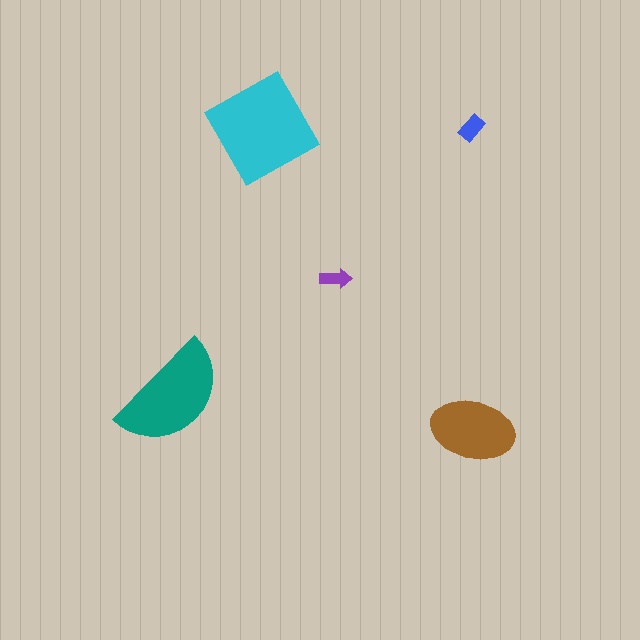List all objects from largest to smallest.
The cyan square, the teal semicircle, the brown ellipse, the blue rectangle, the purple arrow.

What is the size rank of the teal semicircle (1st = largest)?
2nd.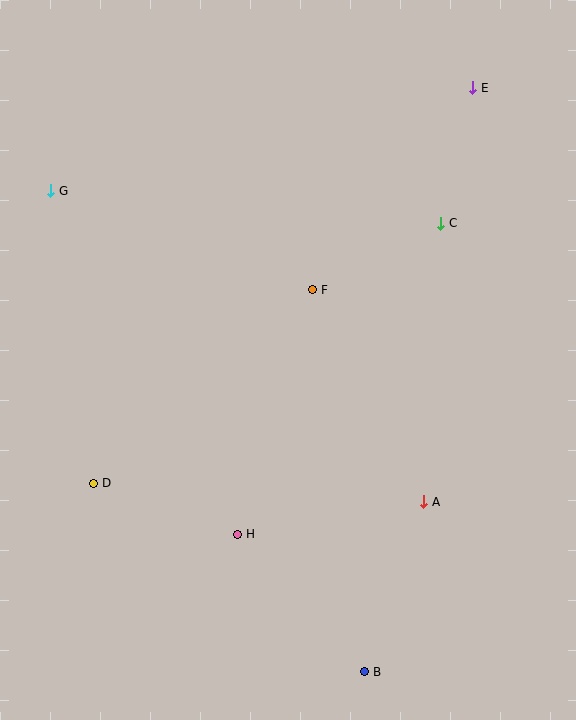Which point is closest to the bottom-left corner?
Point D is closest to the bottom-left corner.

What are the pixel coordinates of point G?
Point G is at (51, 191).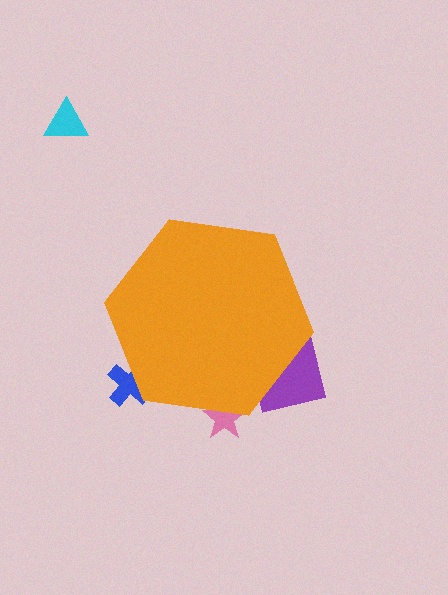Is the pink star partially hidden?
Yes, the pink star is partially hidden behind the orange hexagon.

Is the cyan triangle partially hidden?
No, the cyan triangle is fully visible.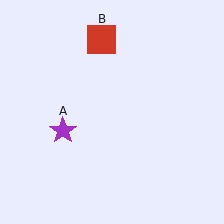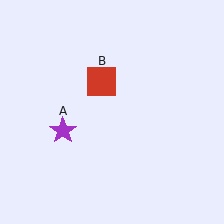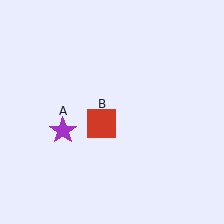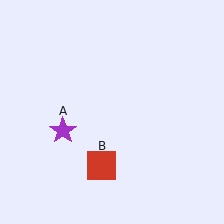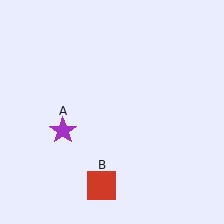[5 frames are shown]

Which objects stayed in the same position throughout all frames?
Purple star (object A) remained stationary.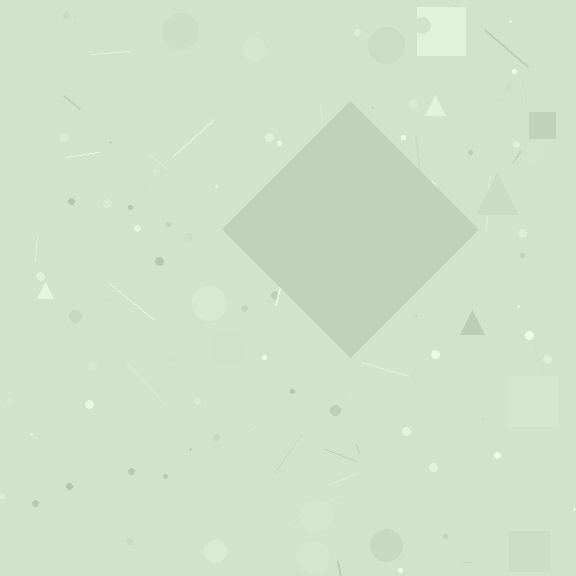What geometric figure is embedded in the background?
A diamond is embedded in the background.